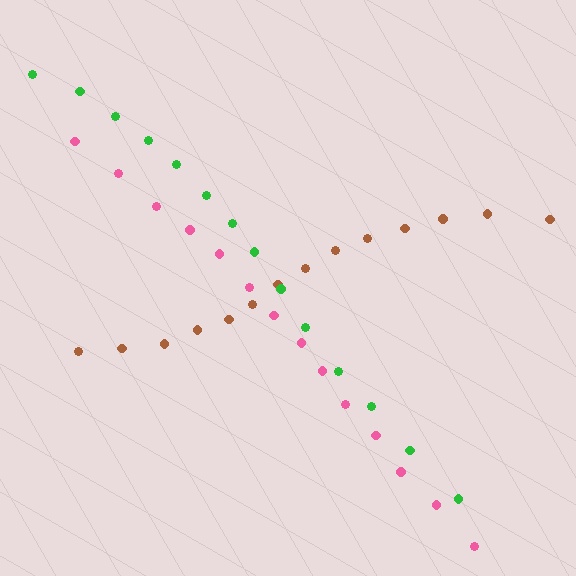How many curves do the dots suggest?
There are 3 distinct paths.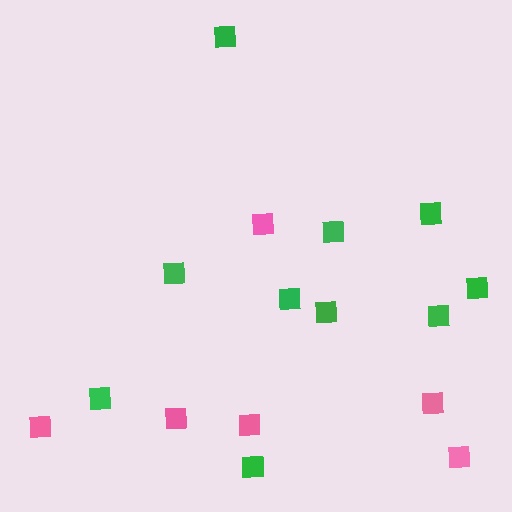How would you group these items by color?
There are 2 groups: one group of green squares (10) and one group of pink squares (6).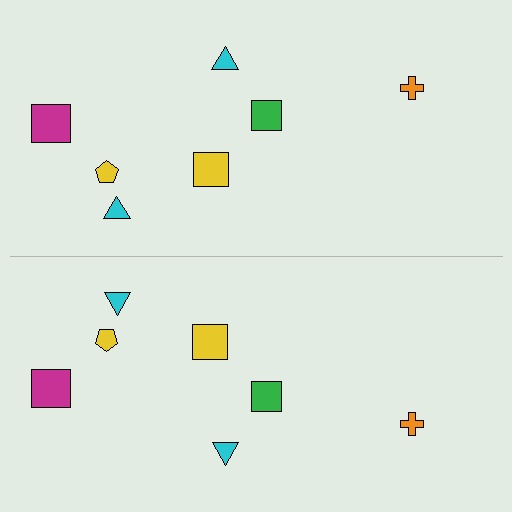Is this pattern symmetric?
Yes, this pattern has bilateral (reflection) symmetry.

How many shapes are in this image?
There are 14 shapes in this image.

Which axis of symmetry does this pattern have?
The pattern has a horizontal axis of symmetry running through the center of the image.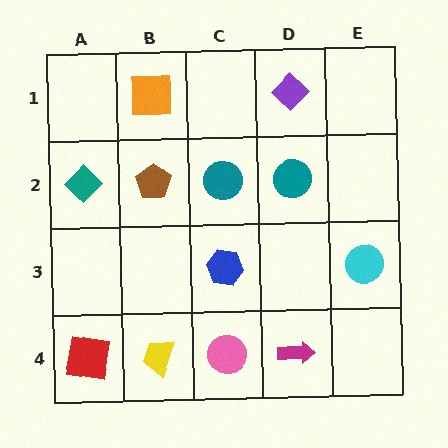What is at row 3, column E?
A cyan circle.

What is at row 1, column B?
An orange square.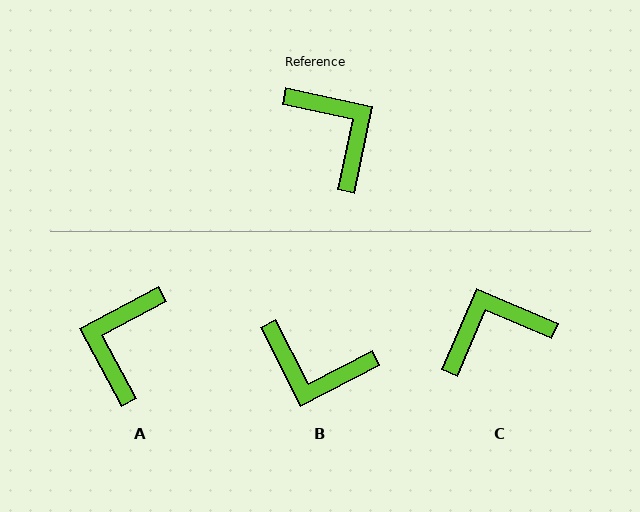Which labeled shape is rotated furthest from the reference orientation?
B, about 141 degrees away.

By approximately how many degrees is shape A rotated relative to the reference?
Approximately 130 degrees counter-clockwise.